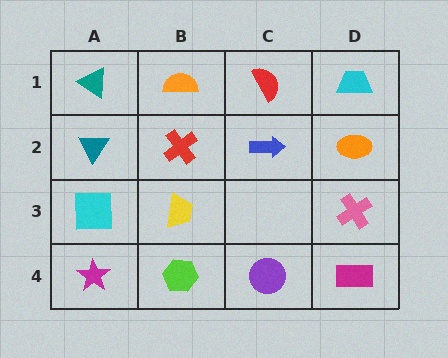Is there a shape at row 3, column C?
No, that cell is empty.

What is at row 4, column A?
A magenta star.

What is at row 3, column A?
A cyan square.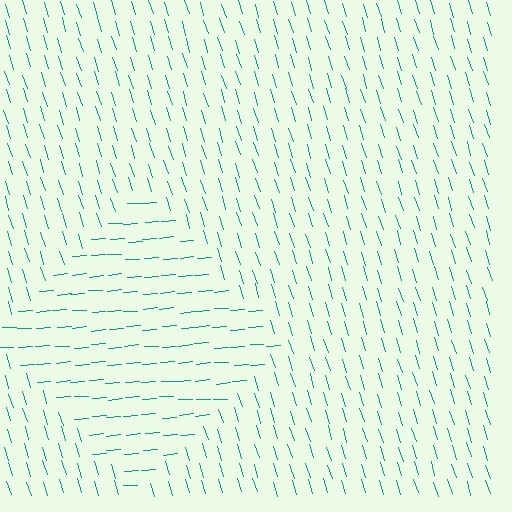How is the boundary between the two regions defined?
The boundary is defined purely by a change in line orientation (approximately 77 degrees difference). All lines are the same color and thickness.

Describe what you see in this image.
The image is filled with small teal line segments. A diamond region in the image has lines oriented differently from the surrounding lines, creating a visible texture boundary.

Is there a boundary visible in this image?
Yes, there is a texture boundary formed by a change in line orientation.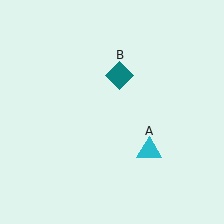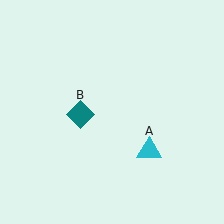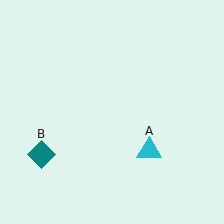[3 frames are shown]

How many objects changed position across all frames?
1 object changed position: teal diamond (object B).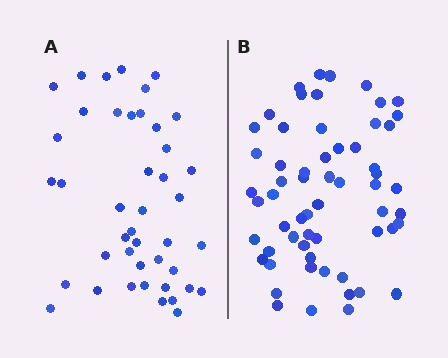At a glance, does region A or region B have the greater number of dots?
Region B (the right region) has more dots.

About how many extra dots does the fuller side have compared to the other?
Region B has approximately 15 more dots than region A.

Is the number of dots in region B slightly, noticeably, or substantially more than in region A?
Region B has noticeably more, but not dramatically so. The ratio is roughly 1.4 to 1.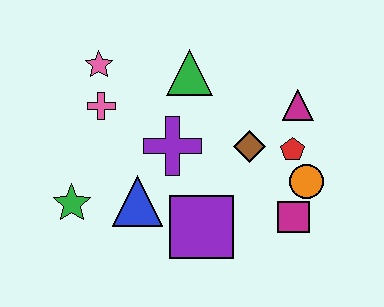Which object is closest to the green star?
The blue triangle is closest to the green star.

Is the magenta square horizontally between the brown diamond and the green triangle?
No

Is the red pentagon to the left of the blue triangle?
No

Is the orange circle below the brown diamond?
Yes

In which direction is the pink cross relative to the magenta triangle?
The pink cross is to the left of the magenta triangle.